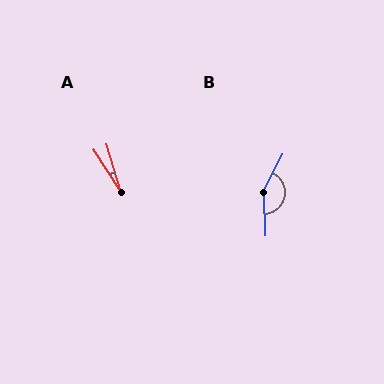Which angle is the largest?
B, at approximately 152 degrees.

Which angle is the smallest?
A, at approximately 16 degrees.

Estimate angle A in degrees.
Approximately 16 degrees.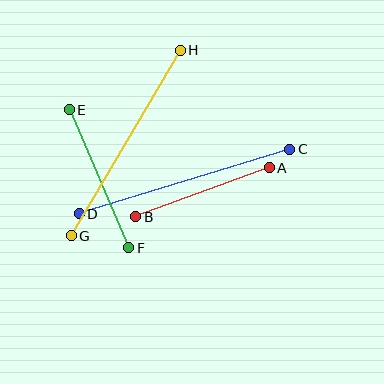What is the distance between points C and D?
The distance is approximately 220 pixels.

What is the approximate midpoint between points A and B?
The midpoint is at approximately (203, 192) pixels.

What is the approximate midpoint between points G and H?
The midpoint is at approximately (126, 143) pixels.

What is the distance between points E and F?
The distance is approximately 151 pixels.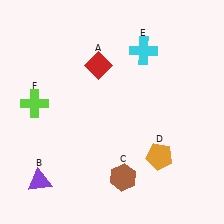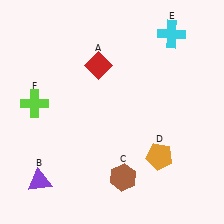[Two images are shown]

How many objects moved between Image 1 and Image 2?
1 object moved between the two images.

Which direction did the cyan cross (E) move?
The cyan cross (E) moved right.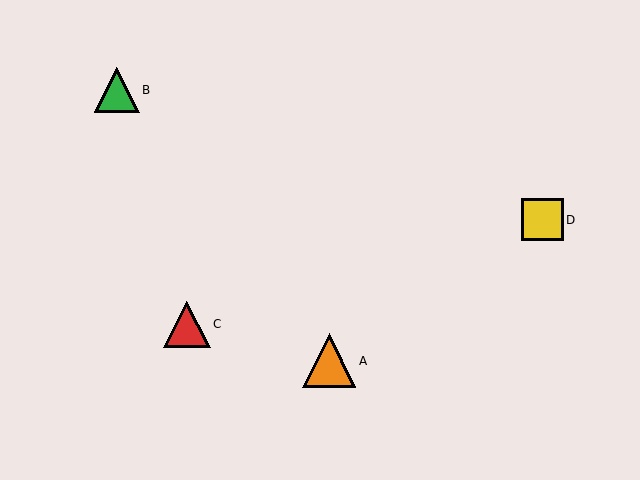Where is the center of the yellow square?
The center of the yellow square is at (542, 220).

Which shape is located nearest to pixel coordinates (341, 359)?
The orange triangle (labeled A) at (329, 361) is nearest to that location.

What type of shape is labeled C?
Shape C is a red triangle.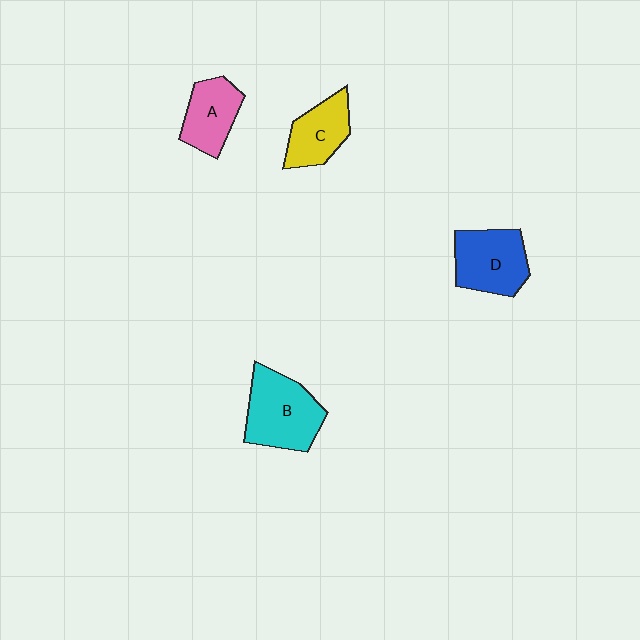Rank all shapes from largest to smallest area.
From largest to smallest: B (cyan), D (blue), A (pink), C (yellow).